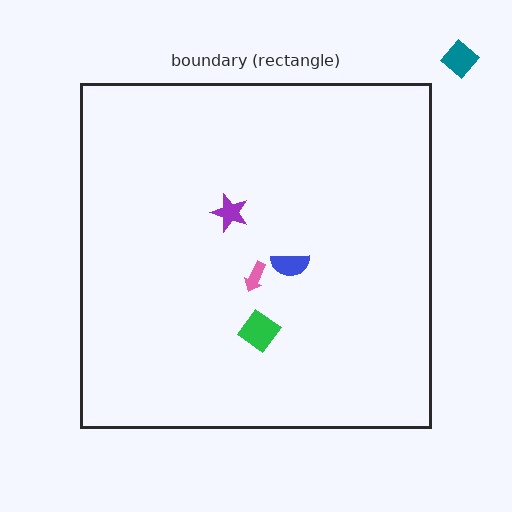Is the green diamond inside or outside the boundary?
Inside.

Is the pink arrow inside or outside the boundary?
Inside.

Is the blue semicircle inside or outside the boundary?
Inside.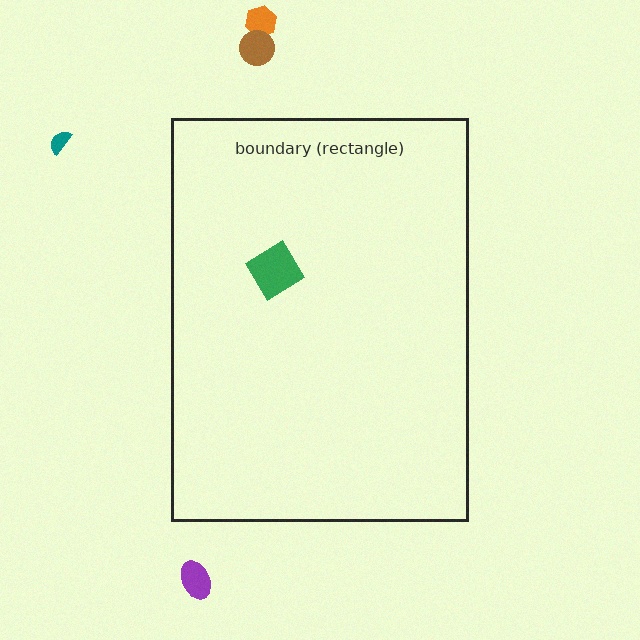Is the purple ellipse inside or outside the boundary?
Outside.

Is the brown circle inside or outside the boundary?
Outside.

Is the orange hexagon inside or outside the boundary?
Outside.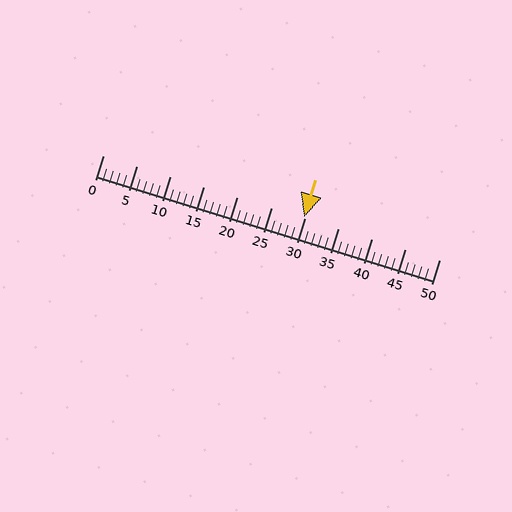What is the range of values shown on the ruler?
The ruler shows values from 0 to 50.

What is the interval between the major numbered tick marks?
The major tick marks are spaced 5 units apart.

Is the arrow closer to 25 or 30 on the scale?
The arrow is closer to 30.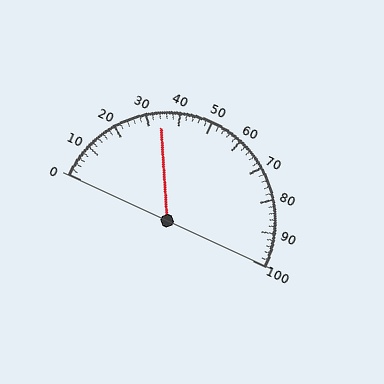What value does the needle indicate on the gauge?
The needle indicates approximately 34.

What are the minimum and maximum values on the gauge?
The gauge ranges from 0 to 100.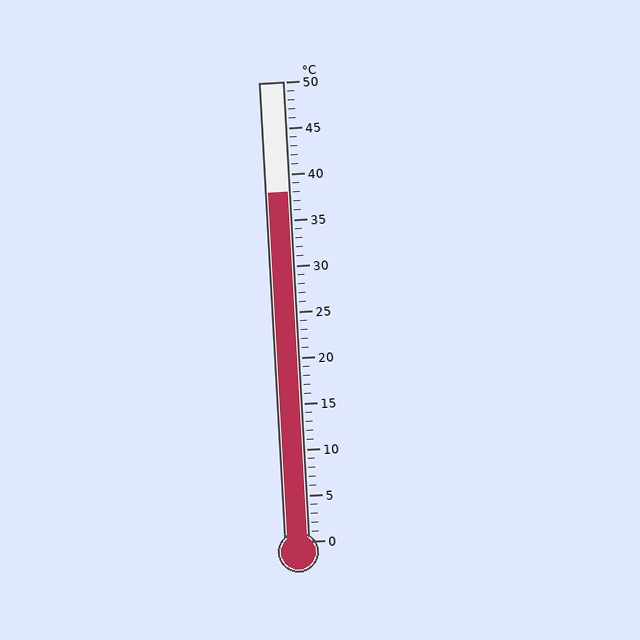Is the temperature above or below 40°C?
The temperature is below 40°C.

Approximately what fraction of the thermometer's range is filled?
The thermometer is filled to approximately 75% of its range.